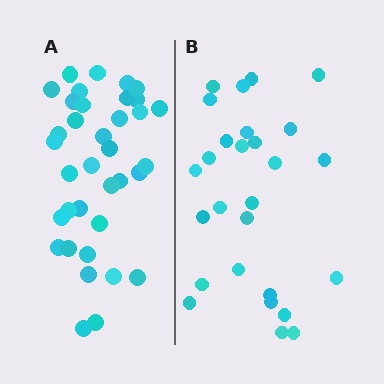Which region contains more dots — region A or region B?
Region A (the left region) has more dots.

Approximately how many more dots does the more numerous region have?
Region A has roughly 8 or so more dots than region B.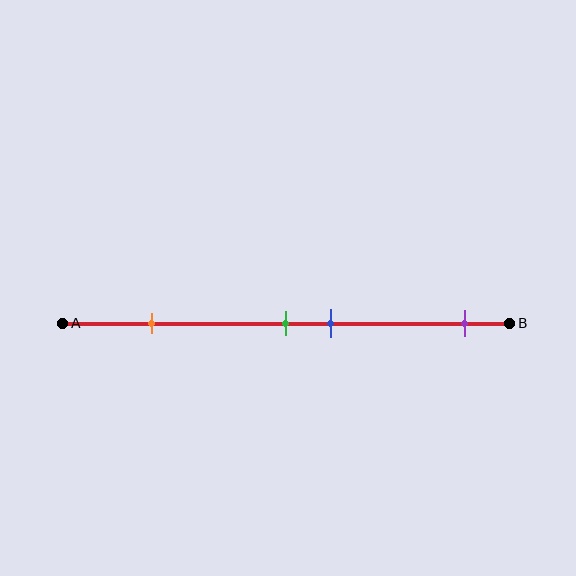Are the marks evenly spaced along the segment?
No, the marks are not evenly spaced.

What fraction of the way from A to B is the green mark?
The green mark is approximately 50% (0.5) of the way from A to B.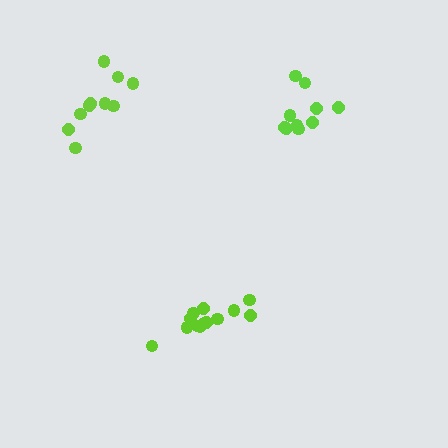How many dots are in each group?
Group 1: 13 dots, Group 2: 10 dots, Group 3: 10 dots (33 total).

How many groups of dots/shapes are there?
There are 3 groups.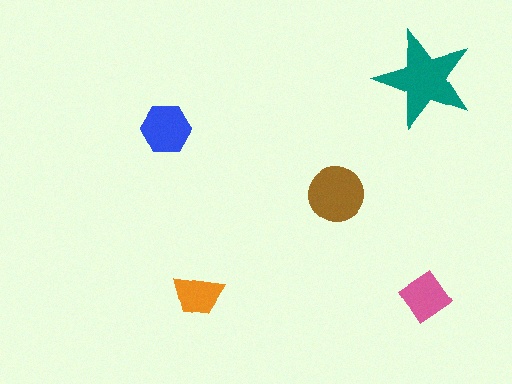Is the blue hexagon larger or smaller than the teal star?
Smaller.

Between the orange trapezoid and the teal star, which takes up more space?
The teal star.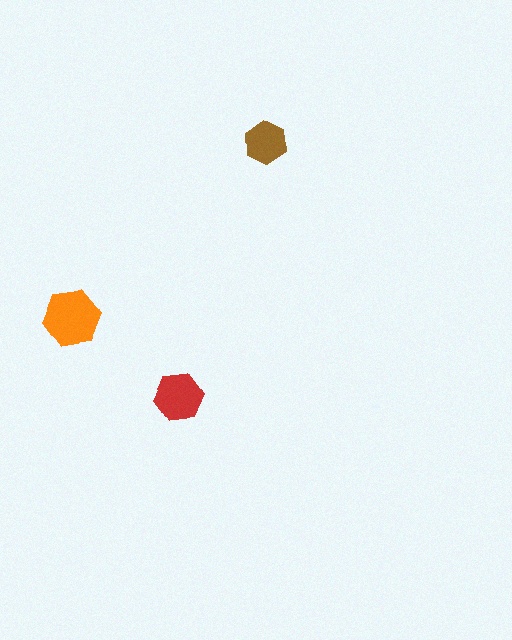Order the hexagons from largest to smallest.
the orange one, the red one, the brown one.